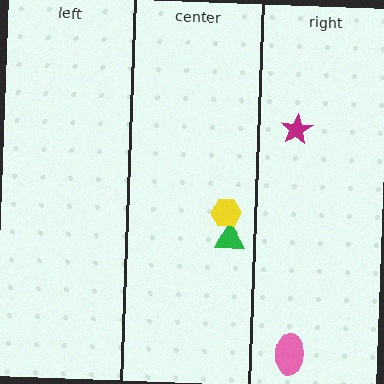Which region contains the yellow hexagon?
The center region.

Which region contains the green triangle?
The center region.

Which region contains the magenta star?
The right region.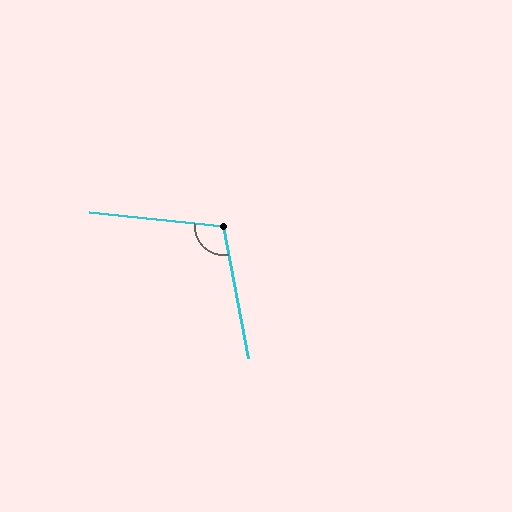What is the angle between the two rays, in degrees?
Approximately 107 degrees.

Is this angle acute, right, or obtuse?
It is obtuse.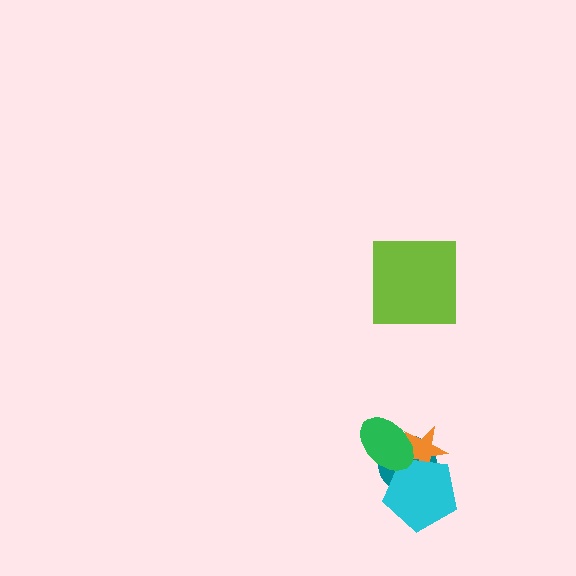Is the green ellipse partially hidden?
No, no other shape covers it.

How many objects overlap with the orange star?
3 objects overlap with the orange star.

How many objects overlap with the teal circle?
3 objects overlap with the teal circle.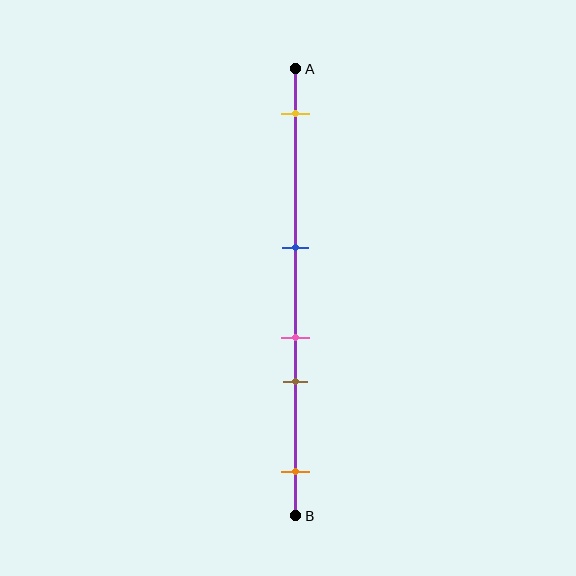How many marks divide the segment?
There are 5 marks dividing the segment.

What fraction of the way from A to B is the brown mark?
The brown mark is approximately 70% (0.7) of the way from A to B.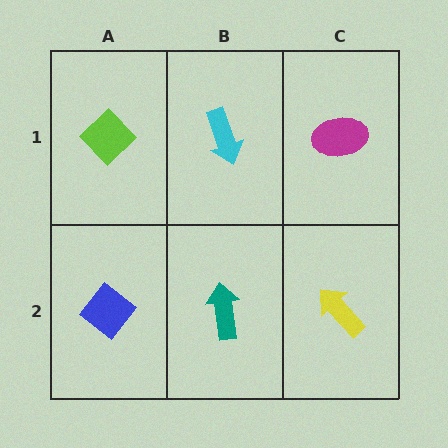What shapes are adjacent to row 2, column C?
A magenta ellipse (row 1, column C), a teal arrow (row 2, column B).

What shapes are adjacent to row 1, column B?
A teal arrow (row 2, column B), a lime diamond (row 1, column A), a magenta ellipse (row 1, column C).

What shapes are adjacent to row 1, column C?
A yellow arrow (row 2, column C), a cyan arrow (row 1, column B).